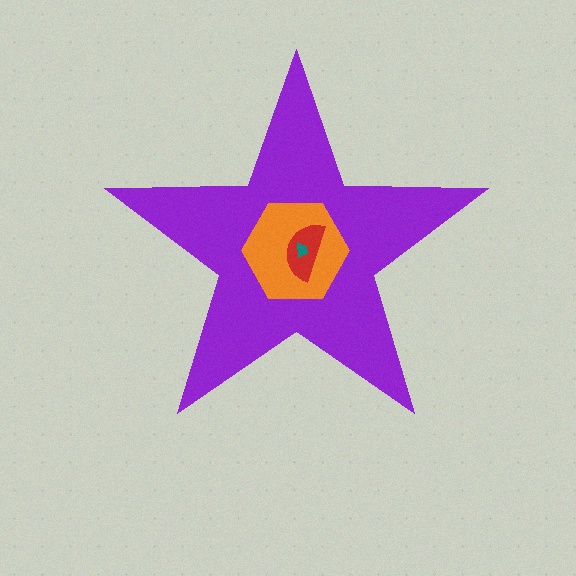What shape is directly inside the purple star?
The orange hexagon.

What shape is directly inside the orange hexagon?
The red semicircle.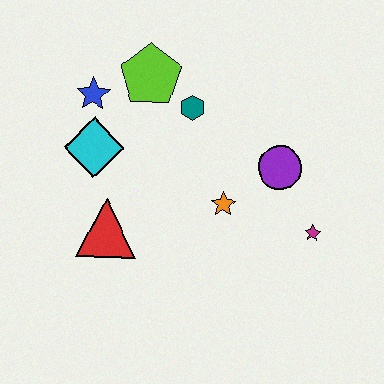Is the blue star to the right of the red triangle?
No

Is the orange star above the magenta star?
Yes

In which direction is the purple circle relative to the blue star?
The purple circle is to the right of the blue star.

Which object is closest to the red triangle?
The cyan diamond is closest to the red triangle.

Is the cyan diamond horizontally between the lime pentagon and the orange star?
No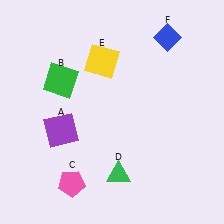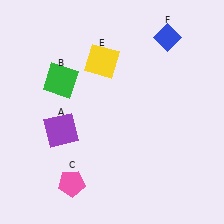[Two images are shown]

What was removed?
The green triangle (D) was removed in Image 2.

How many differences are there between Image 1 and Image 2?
There is 1 difference between the two images.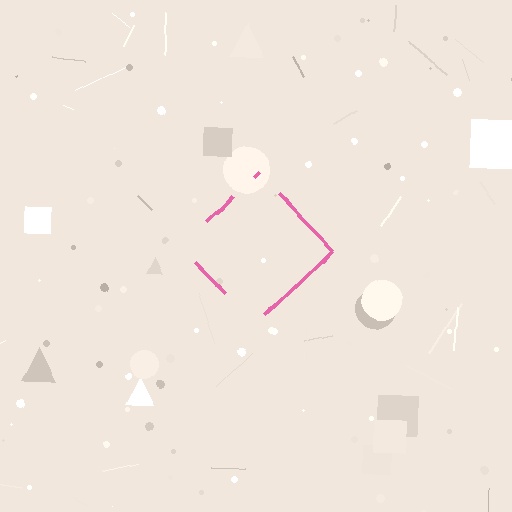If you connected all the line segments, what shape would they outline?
They would outline a diamond.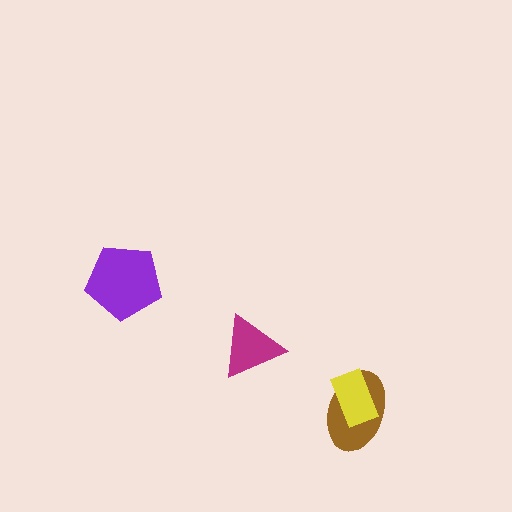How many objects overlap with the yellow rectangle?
1 object overlaps with the yellow rectangle.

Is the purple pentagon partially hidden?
No, no other shape covers it.